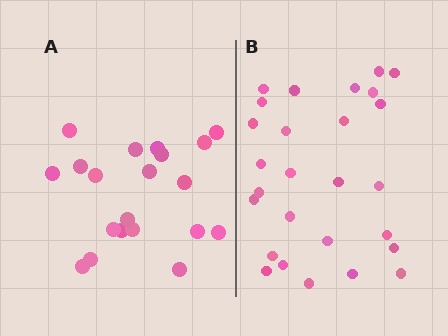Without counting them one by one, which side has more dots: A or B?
Region B (the right region) has more dots.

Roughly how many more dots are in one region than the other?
Region B has roughly 8 or so more dots than region A.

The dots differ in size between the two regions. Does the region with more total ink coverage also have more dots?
No. Region A has more total ink coverage because its dots are larger, but region B actually contains more individual dots. Total area can be misleading — the number of items is what matters here.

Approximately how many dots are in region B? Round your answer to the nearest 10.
About 30 dots. (The exact count is 27, which rounds to 30.)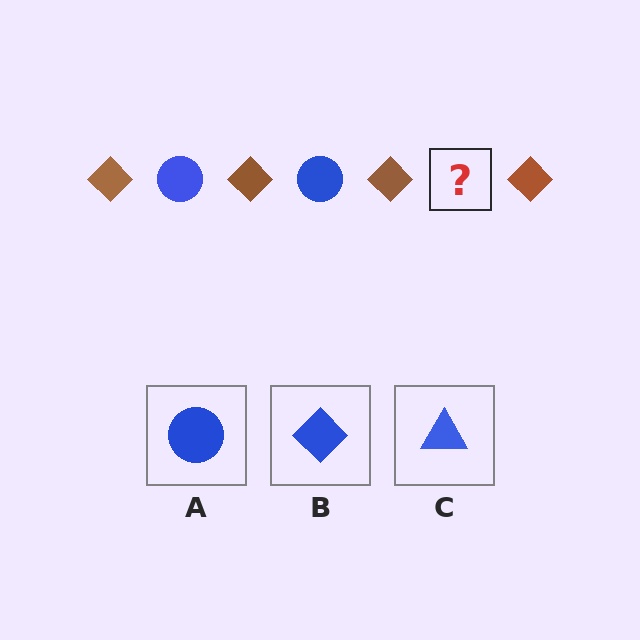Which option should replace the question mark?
Option A.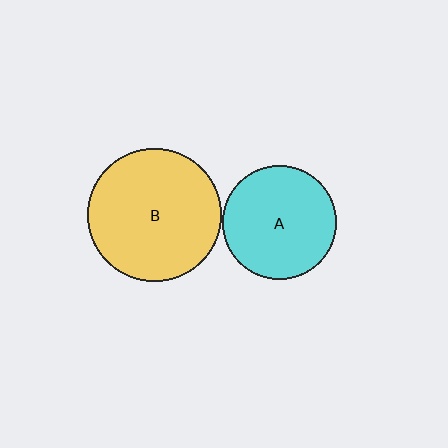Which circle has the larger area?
Circle B (yellow).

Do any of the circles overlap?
No, none of the circles overlap.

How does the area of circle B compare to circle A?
Approximately 1.4 times.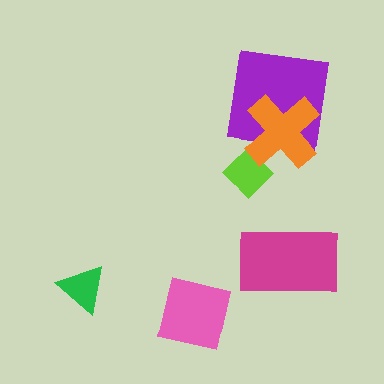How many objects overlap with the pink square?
0 objects overlap with the pink square.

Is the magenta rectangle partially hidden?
No, no other shape covers it.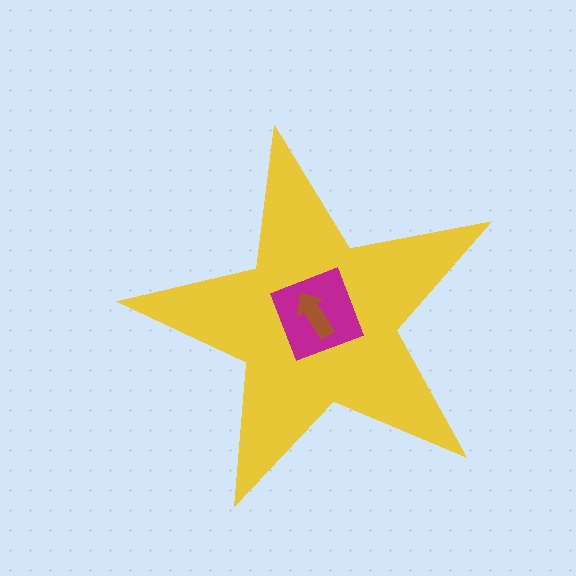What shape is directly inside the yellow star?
The magenta square.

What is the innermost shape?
The brown arrow.